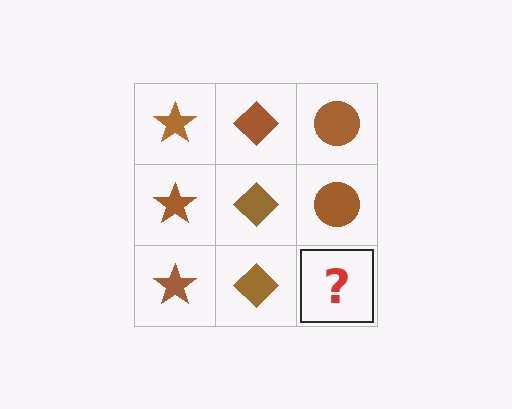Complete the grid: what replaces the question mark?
The question mark should be replaced with a brown circle.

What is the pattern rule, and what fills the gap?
The rule is that each column has a consistent shape. The gap should be filled with a brown circle.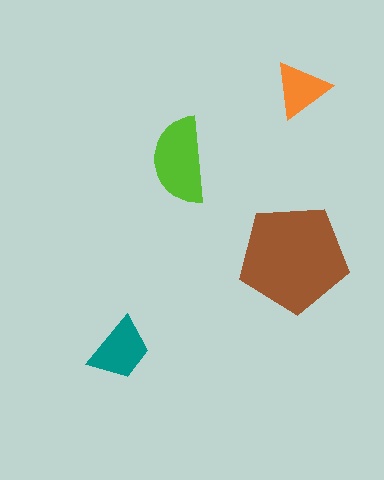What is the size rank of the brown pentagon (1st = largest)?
1st.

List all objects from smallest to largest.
The orange triangle, the teal trapezoid, the lime semicircle, the brown pentagon.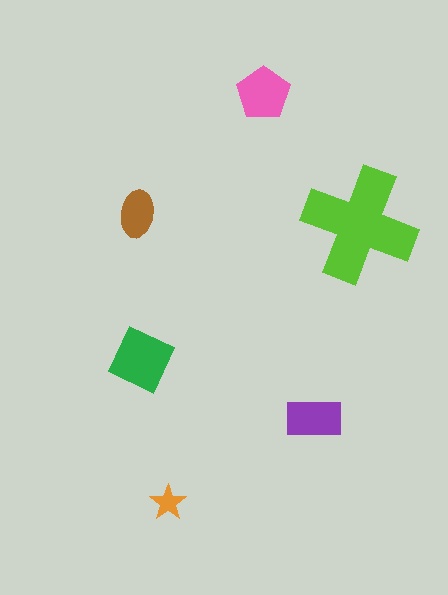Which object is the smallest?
The orange star.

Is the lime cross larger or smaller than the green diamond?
Larger.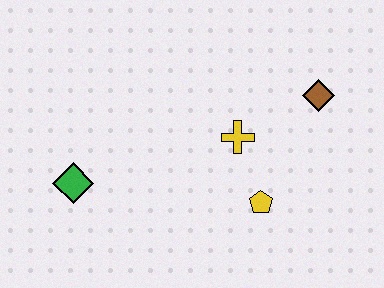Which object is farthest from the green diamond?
The brown diamond is farthest from the green diamond.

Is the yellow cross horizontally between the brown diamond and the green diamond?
Yes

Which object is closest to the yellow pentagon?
The yellow cross is closest to the yellow pentagon.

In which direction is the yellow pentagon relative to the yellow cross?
The yellow pentagon is below the yellow cross.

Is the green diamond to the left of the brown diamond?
Yes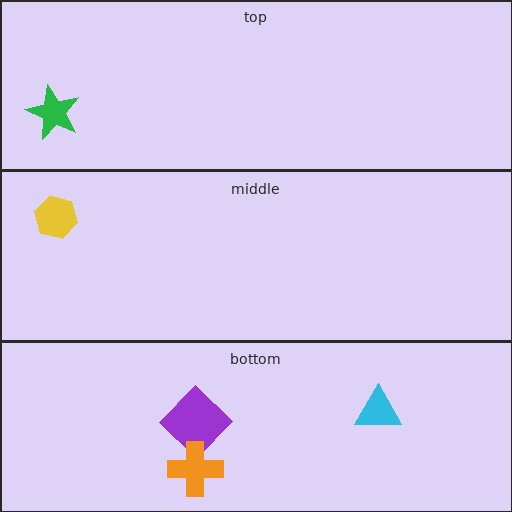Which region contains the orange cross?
The bottom region.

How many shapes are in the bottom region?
3.